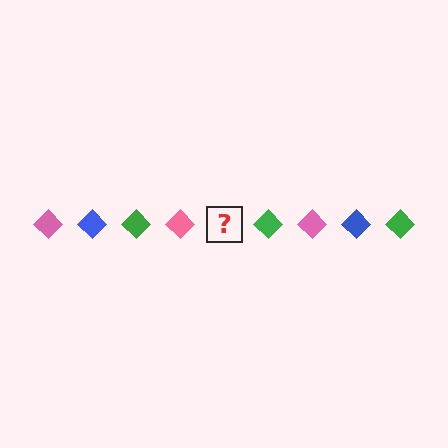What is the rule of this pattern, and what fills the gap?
The rule is that the pattern cycles through pink, blue, green diamonds. The gap should be filled with a blue diamond.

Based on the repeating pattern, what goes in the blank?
The blank should be a blue diamond.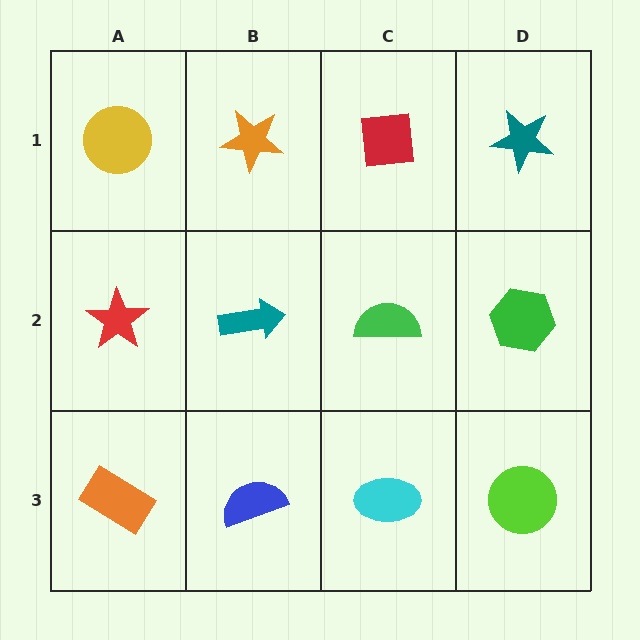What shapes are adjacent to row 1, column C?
A green semicircle (row 2, column C), an orange star (row 1, column B), a teal star (row 1, column D).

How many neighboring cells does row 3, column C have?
3.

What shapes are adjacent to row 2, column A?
A yellow circle (row 1, column A), an orange rectangle (row 3, column A), a teal arrow (row 2, column B).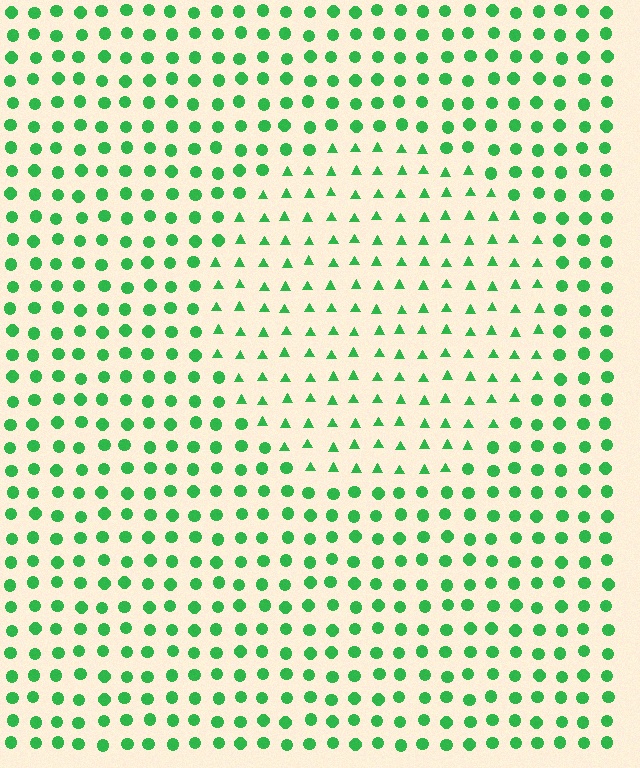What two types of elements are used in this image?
The image uses triangles inside the circle region and circles outside it.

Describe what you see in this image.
The image is filled with small green elements arranged in a uniform grid. A circle-shaped region contains triangles, while the surrounding area contains circles. The boundary is defined purely by the change in element shape.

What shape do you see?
I see a circle.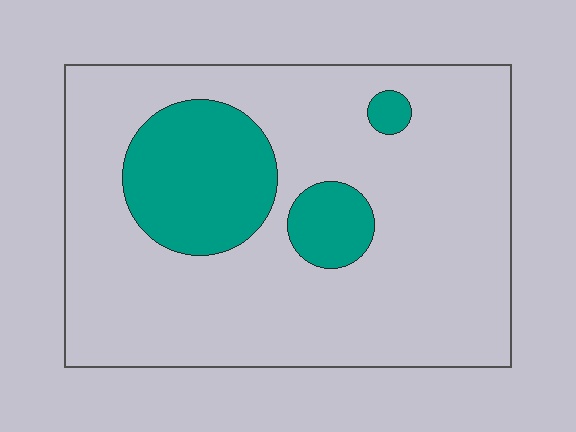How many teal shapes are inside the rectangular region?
3.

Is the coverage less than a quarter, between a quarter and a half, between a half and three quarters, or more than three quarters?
Less than a quarter.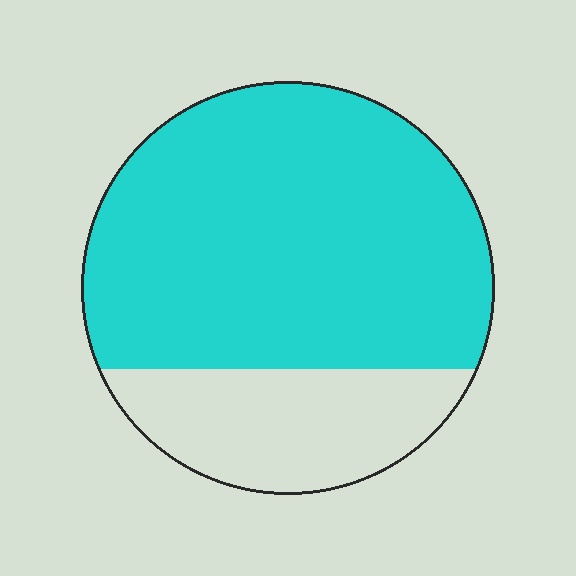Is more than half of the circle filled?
Yes.